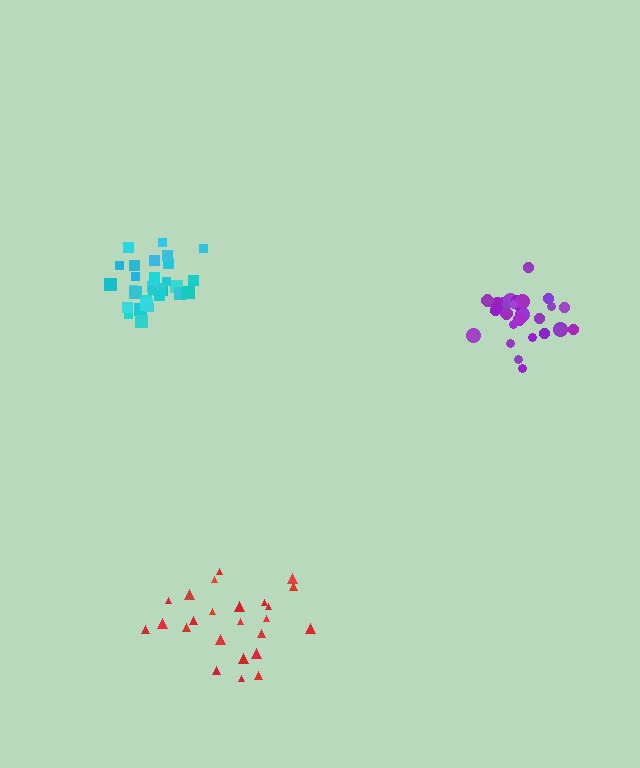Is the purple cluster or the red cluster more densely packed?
Purple.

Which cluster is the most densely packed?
Cyan.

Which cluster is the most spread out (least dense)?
Red.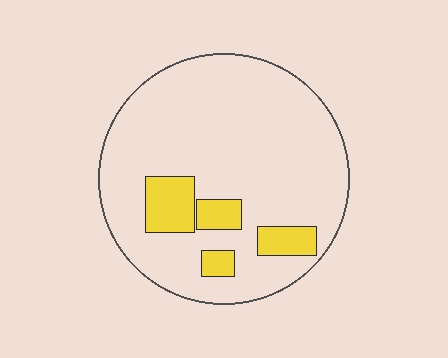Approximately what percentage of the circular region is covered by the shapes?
Approximately 15%.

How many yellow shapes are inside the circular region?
4.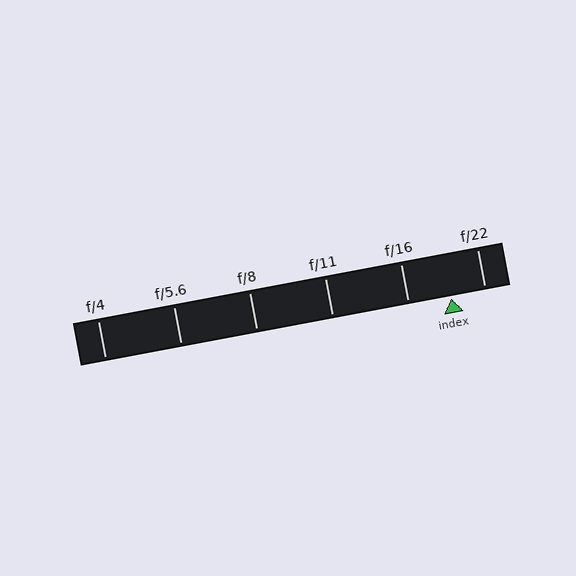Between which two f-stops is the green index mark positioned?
The index mark is between f/16 and f/22.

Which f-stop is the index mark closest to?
The index mark is closest to f/22.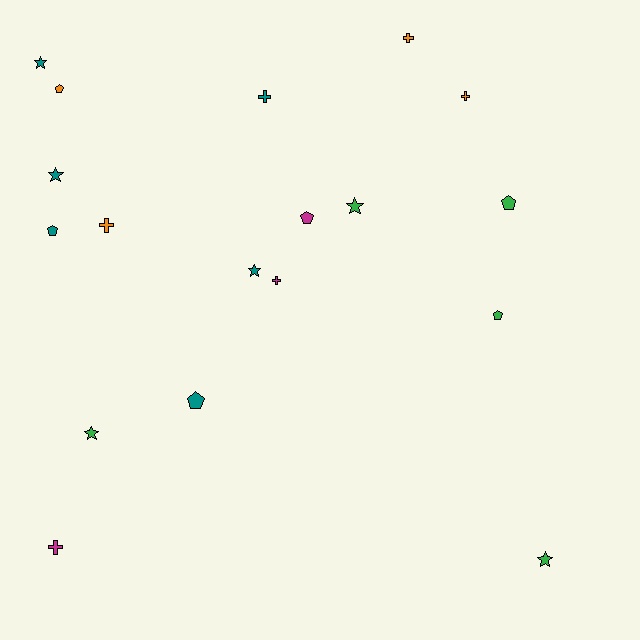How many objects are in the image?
There are 18 objects.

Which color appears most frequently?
Teal, with 6 objects.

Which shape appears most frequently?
Star, with 6 objects.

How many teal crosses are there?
There is 1 teal cross.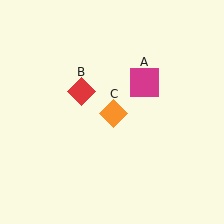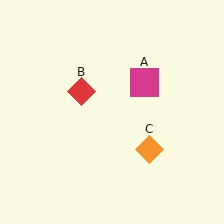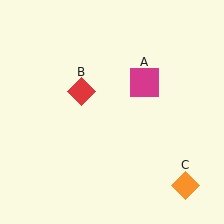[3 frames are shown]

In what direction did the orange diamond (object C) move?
The orange diamond (object C) moved down and to the right.